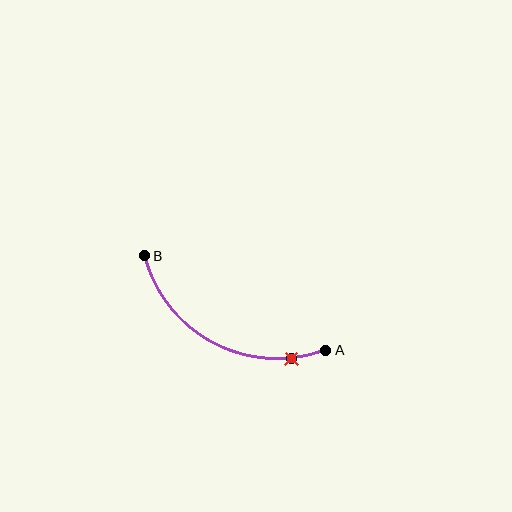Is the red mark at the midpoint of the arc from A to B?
No. The red mark lies on the arc but is closer to endpoint A. The arc midpoint would be at the point on the curve equidistant along the arc from both A and B.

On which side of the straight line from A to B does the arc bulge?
The arc bulges below the straight line connecting A and B.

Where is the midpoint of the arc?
The arc midpoint is the point on the curve farthest from the straight line joining A and B. It sits below that line.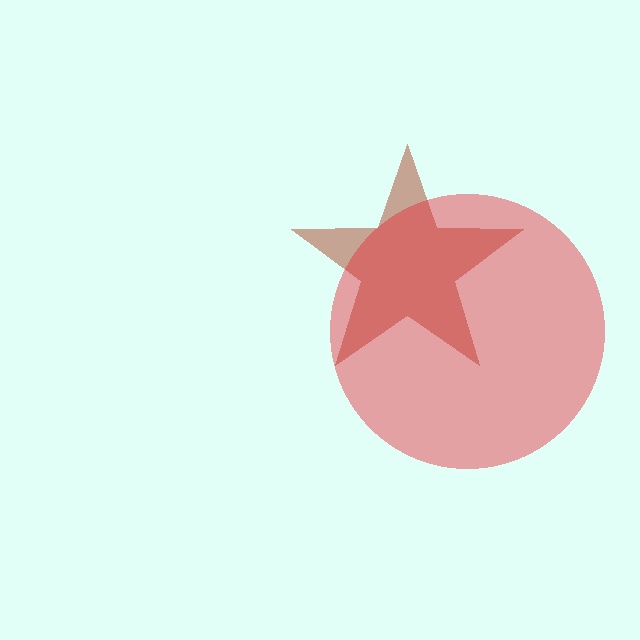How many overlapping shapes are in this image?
There are 2 overlapping shapes in the image.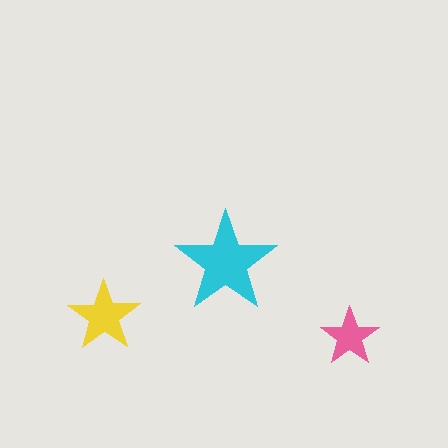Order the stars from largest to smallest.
the cyan one, the yellow one, the pink one.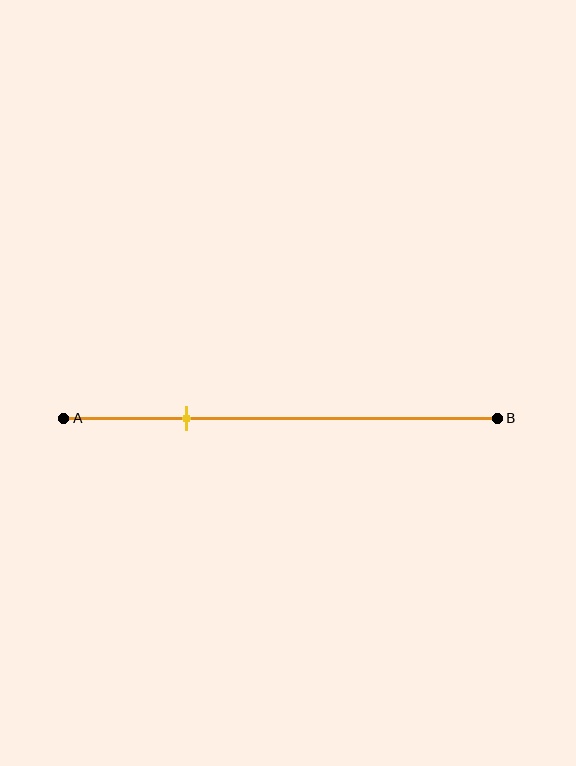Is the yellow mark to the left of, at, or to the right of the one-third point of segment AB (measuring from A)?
The yellow mark is to the left of the one-third point of segment AB.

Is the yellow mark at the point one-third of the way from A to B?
No, the mark is at about 30% from A, not at the 33% one-third point.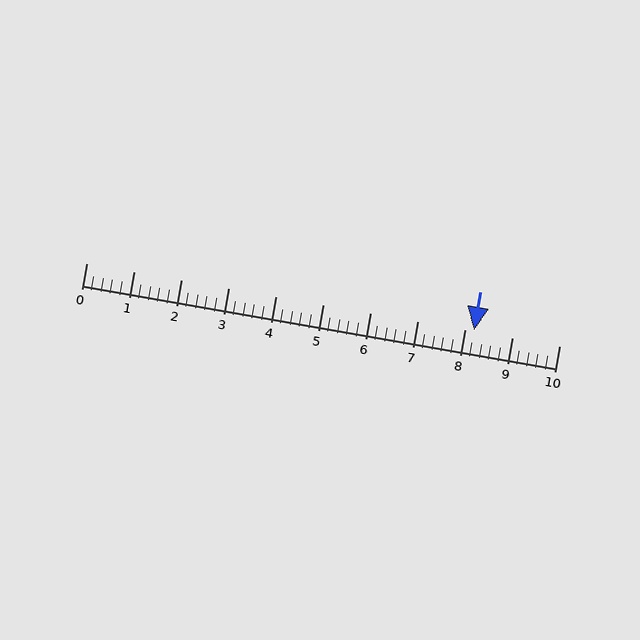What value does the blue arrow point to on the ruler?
The blue arrow points to approximately 8.2.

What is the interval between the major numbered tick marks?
The major tick marks are spaced 1 units apart.